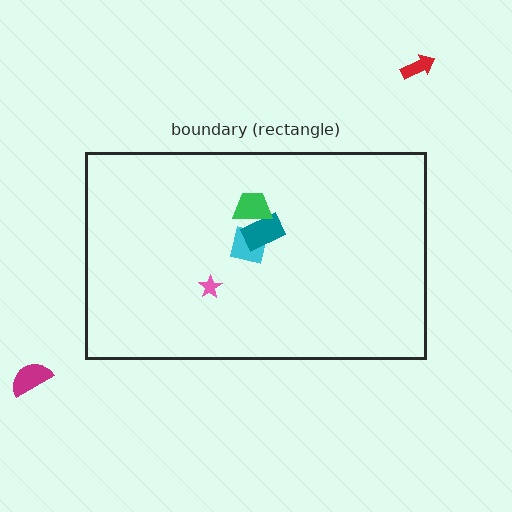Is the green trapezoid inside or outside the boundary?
Inside.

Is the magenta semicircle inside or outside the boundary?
Outside.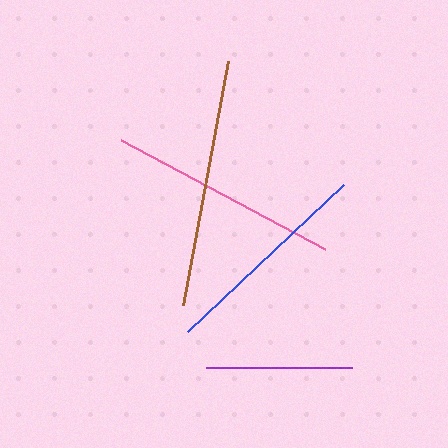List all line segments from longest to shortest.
From longest to shortest: brown, pink, blue, purple.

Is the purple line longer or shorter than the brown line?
The brown line is longer than the purple line.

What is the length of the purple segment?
The purple segment is approximately 146 pixels long.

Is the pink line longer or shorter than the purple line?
The pink line is longer than the purple line.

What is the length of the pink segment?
The pink segment is approximately 231 pixels long.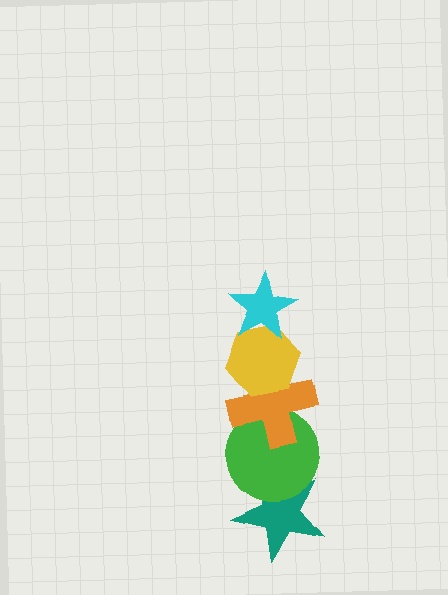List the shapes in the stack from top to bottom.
From top to bottom: the cyan star, the yellow hexagon, the orange cross, the green circle, the teal star.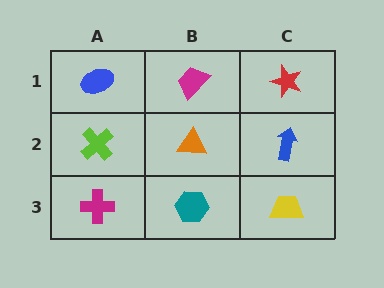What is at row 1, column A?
A blue ellipse.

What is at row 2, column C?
A blue arrow.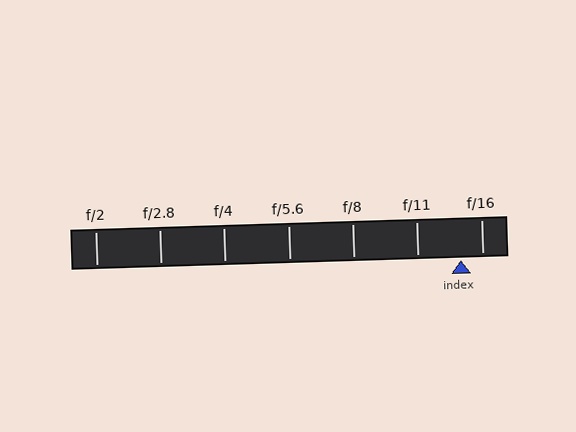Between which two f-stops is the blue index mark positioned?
The index mark is between f/11 and f/16.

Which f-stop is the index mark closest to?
The index mark is closest to f/16.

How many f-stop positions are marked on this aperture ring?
There are 7 f-stop positions marked.